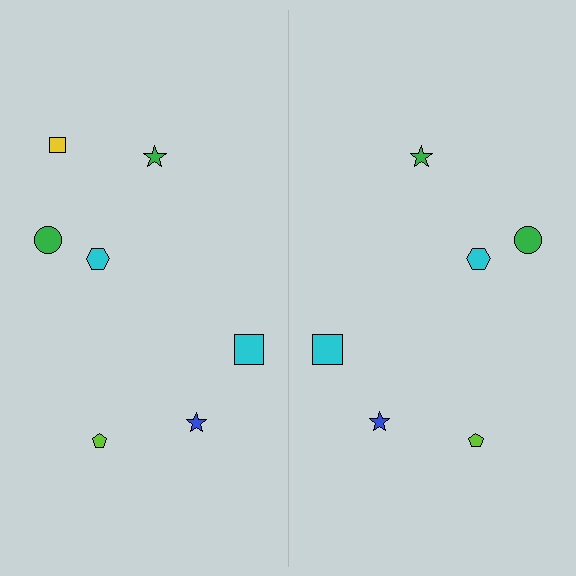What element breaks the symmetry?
A yellow square is missing from the right side.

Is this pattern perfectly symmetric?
No, the pattern is not perfectly symmetric. A yellow square is missing from the right side.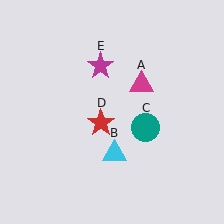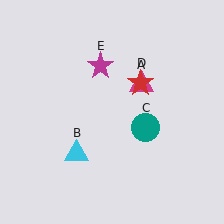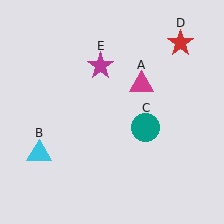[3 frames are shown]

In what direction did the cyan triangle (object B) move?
The cyan triangle (object B) moved left.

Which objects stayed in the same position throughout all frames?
Magenta triangle (object A) and teal circle (object C) and magenta star (object E) remained stationary.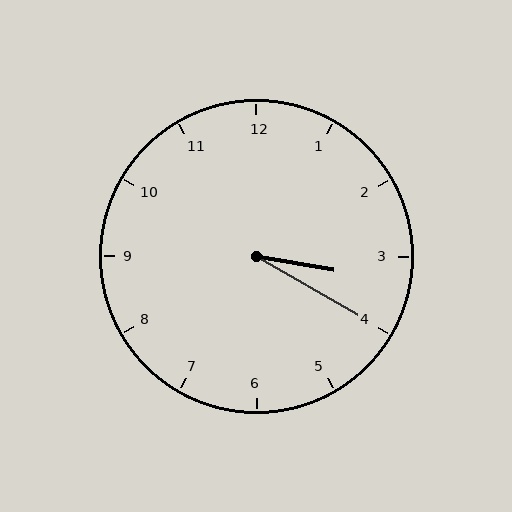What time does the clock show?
3:20.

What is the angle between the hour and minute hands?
Approximately 20 degrees.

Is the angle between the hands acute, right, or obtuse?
It is acute.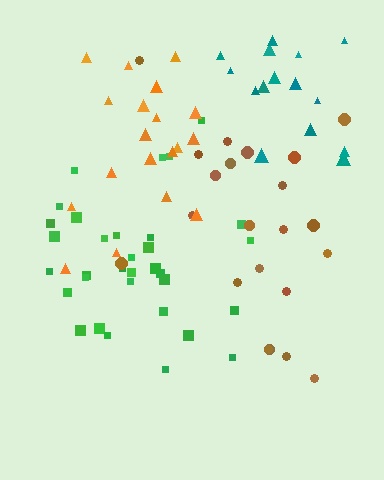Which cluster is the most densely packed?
Green.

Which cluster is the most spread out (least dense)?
Teal.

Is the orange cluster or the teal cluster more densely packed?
Orange.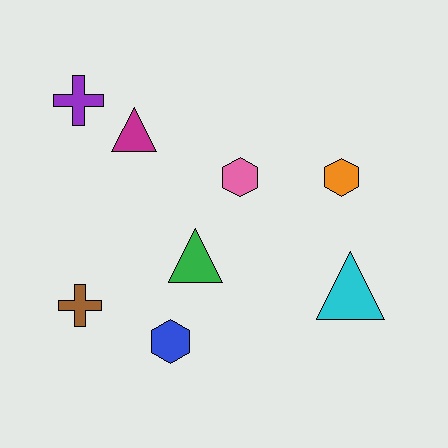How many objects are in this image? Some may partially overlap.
There are 8 objects.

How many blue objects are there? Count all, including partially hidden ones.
There is 1 blue object.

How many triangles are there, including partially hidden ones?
There are 3 triangles.